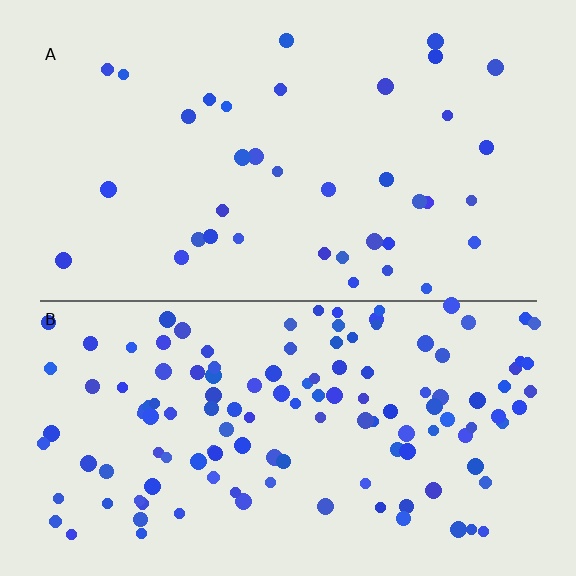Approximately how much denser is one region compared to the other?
Approximately 3.4× — region B over region A.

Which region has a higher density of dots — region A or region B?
B (the bottom).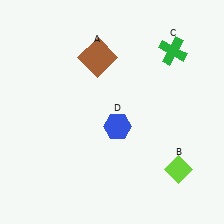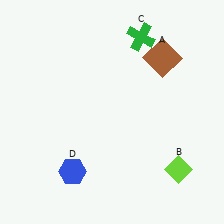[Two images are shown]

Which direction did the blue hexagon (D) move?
The blue hexagon (D) moved left.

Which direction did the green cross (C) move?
The green cross (C) moved left.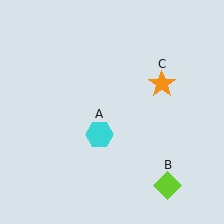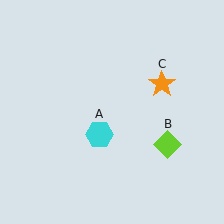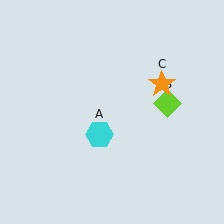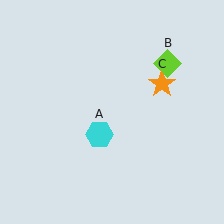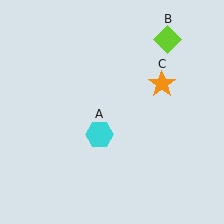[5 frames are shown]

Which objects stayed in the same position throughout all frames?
Cyan hexagon (object A) and orange star (object C) remained stationary.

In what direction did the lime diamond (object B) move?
The lime diamond (object B) moved up.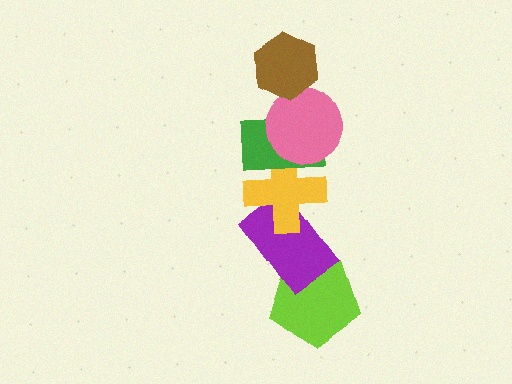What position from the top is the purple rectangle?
The purple rectangle is 5th from the top.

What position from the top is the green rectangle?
The green rectangle is 3rd from the top.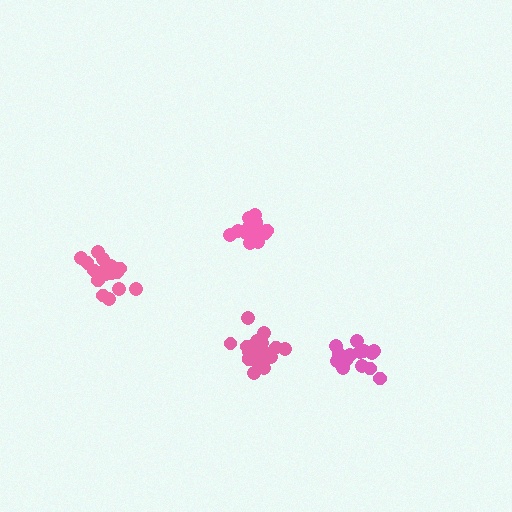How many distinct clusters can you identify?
There are 4 distinct clusters.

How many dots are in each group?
Group 1: 17 dots, Group 2: 20 dots, Group 3: 19 dots, Group 4: 14 dots (70 total).